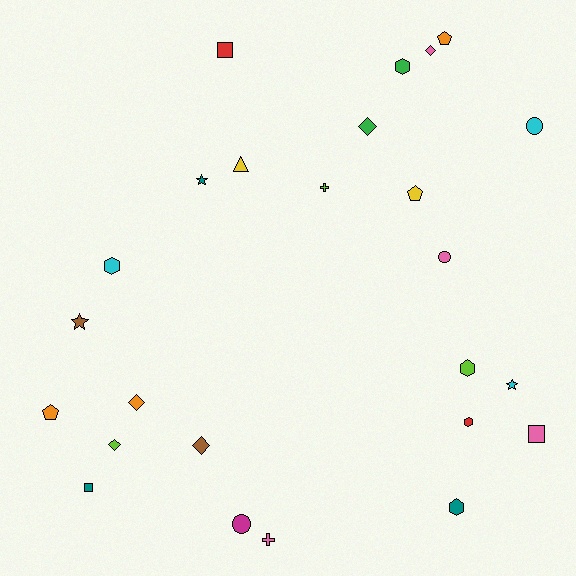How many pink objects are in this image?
There are 4 pink objects.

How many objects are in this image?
There are 25 objects.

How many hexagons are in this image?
There are 5 hexagons.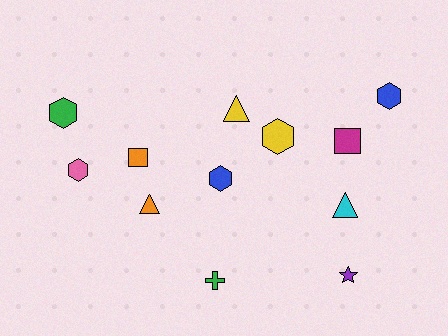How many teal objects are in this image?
There are no teal objects.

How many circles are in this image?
There are no circles.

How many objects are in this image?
There are 12 objects.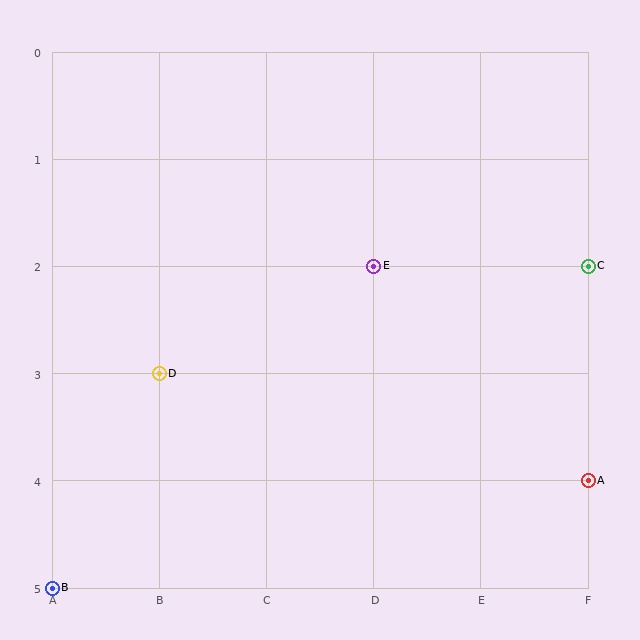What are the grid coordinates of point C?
Point C is at grid coordinates (F, 2).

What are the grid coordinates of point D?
Point D is at grid coordinates (B, 3).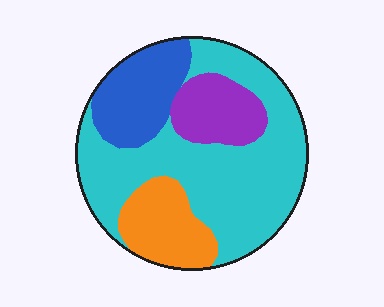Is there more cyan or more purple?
Cyan.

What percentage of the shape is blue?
Blue takes up about one sixth (1/6) of the shape.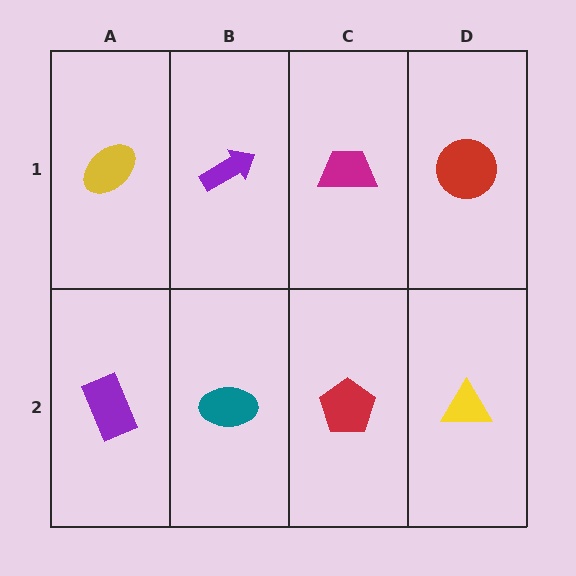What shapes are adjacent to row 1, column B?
A teal ellipse (row 2, column B), a yellow ellipse (row 1, column A), a magenta trapezoid (row 1, column C).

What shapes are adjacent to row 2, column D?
A red circle (row 1, column D), a red pentagon (row 2, column C).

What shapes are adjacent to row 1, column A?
A purple rectangle (row 2, column A), a purple arrow (row 1, column B).